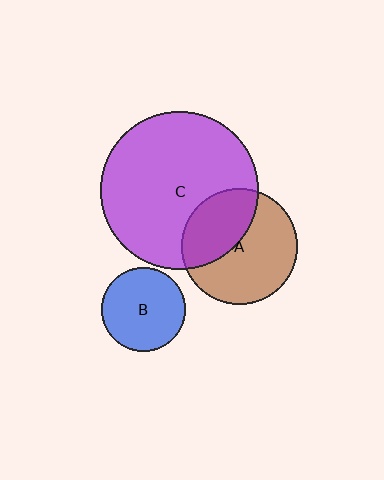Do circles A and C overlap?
Yes.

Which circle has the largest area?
Circle C (purple).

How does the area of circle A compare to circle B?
Approximately 1.9 times.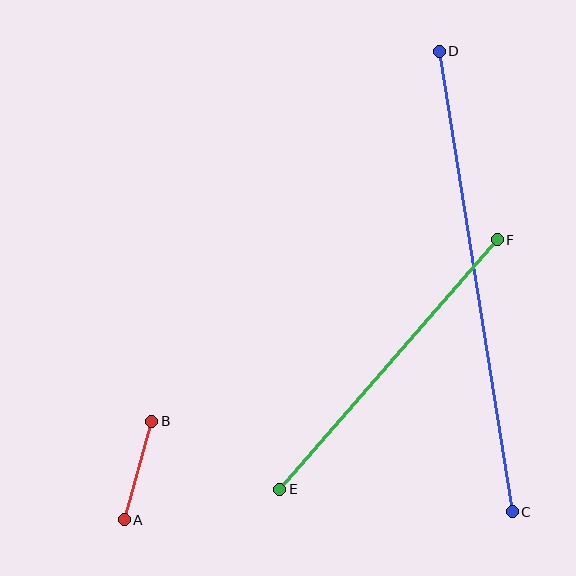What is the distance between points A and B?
The distance is approximately 103 pixels.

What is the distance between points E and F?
The distance is approximately 331 pixels.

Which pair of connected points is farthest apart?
Points C and D are farthest apart.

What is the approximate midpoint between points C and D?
The midpoint is at approximately (476, 282) pixels.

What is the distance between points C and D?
The distance is approximately 467 pixels.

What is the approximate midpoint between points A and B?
The midpoint is at approximately (138, 471) pixels.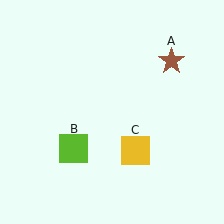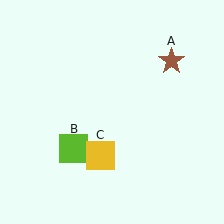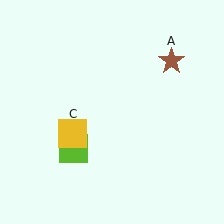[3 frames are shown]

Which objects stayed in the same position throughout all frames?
Brown star (object A) and lime square (object B) remained stationary.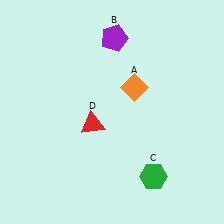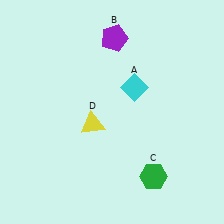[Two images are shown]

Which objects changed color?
A changed from orange to cyan. D changed from red to yellow.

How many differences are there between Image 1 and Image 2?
There are 2 differences between the two images.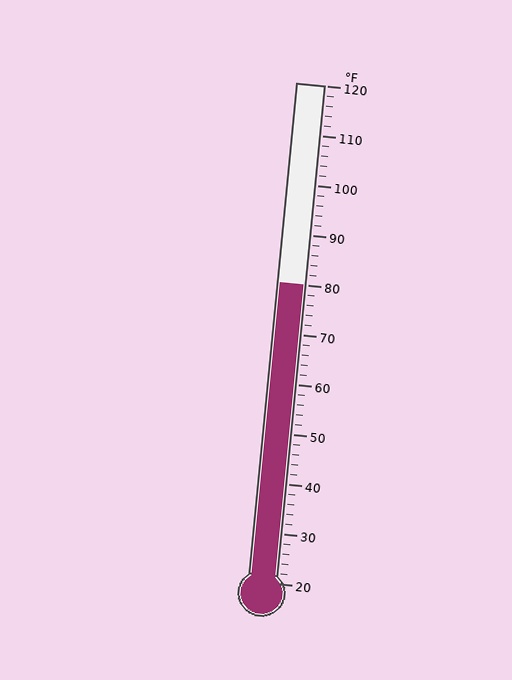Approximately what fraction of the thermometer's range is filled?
The thermometer is filled to approximately 60% of its range.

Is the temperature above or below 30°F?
The temperature is above 30°F.